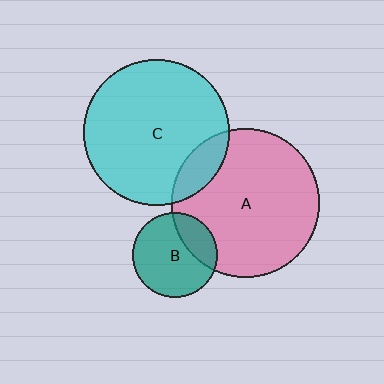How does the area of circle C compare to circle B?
Approximately 2.9 times.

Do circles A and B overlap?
Yes.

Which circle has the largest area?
Circle A (pink).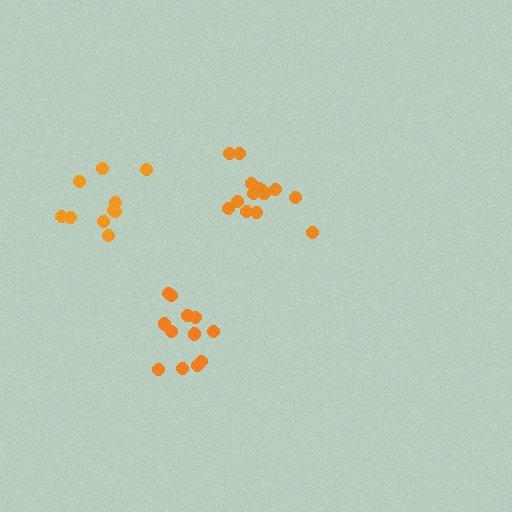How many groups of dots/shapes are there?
There are 3 groups.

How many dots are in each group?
Group 1: 12 dots, Group 2: 14 dots, Group 3: 10 dots (36 total).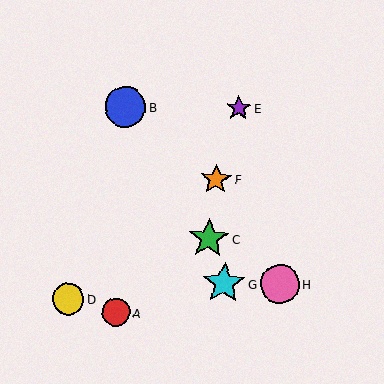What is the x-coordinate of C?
Object C is at x≈209.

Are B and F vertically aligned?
No, B is at x≈125 and F is at x≈216.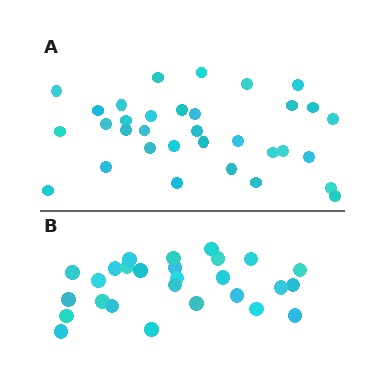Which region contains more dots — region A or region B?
Region A (the top region) has more dots.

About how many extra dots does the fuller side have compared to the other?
Region A has about 6 more dots than region B.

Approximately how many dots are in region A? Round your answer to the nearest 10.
About 30 dots. (The exact count is 33, which rounds to 30.)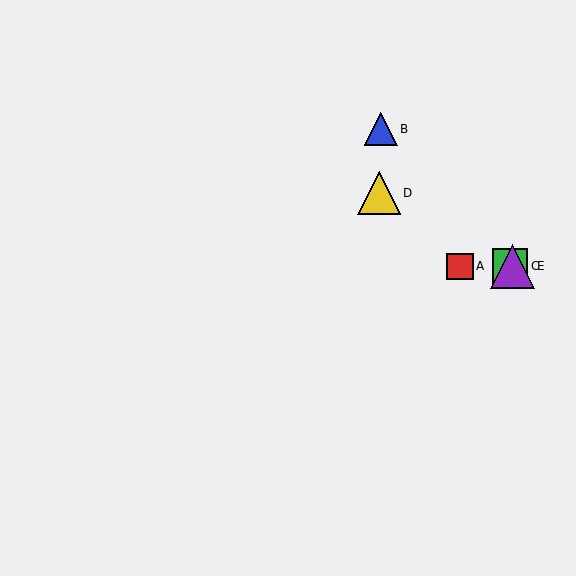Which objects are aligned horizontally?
Objects A, C, E are aligned horizontally.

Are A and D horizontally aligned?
No, A is at y≈266 and D is at y≈193.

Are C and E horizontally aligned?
Yes, both are at y≈266.